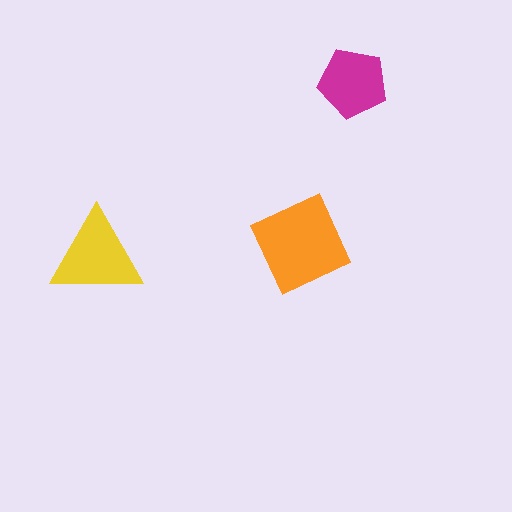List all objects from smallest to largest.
The magenta pentagon, the yellow triangle, the orange diamond.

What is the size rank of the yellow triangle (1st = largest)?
2nd.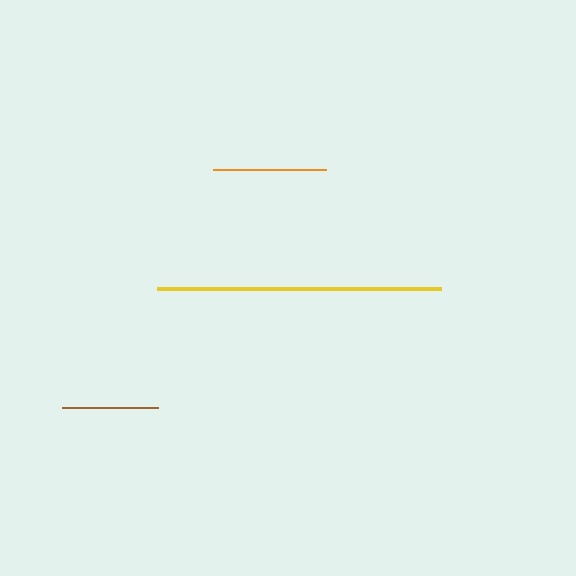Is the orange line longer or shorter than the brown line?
The orange line is longer than the brown line.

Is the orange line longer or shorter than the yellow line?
The yellow line is longer than the orange line.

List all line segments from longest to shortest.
From longest to shortest: yellow, orange, brown.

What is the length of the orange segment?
The orange segment is approximately 113 pixels long.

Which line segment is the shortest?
The brown line is the shortest at approximately 95 pixels.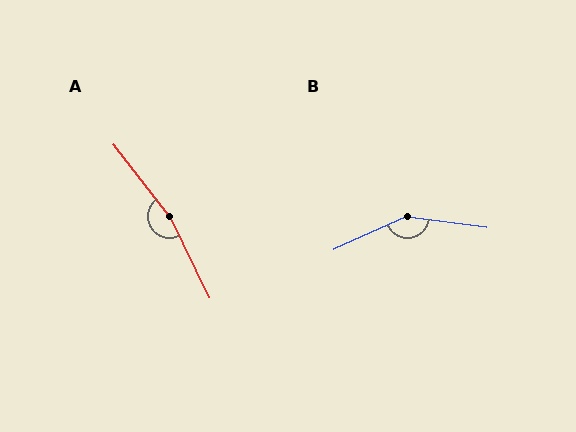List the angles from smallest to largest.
B (148°), A (168°).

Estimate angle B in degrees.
Approximately 148 degrees.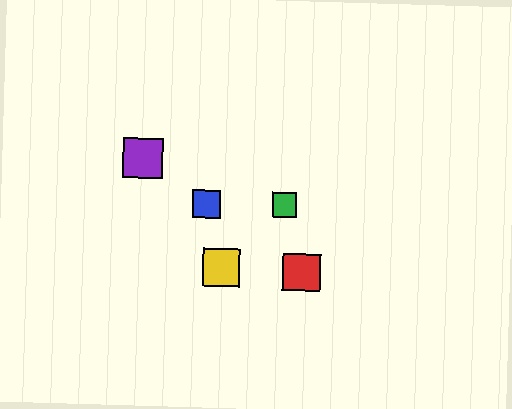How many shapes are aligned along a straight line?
3 shapes (the red square, the blue square, the purple square) are aligned along a straight line.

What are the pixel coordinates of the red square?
The red square is at (302, 272).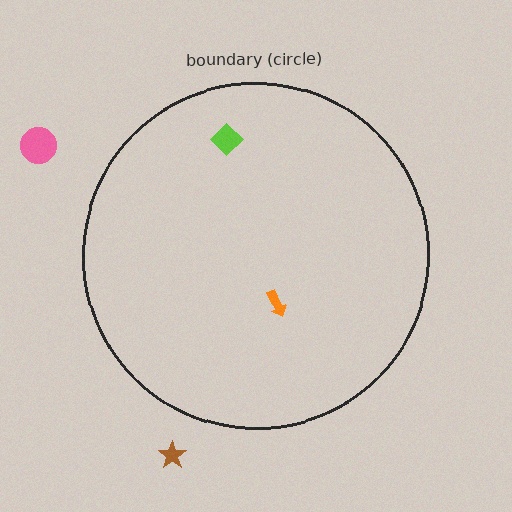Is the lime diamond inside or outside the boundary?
Inside.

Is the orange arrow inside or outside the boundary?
Inside.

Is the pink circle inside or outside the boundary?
Outside.